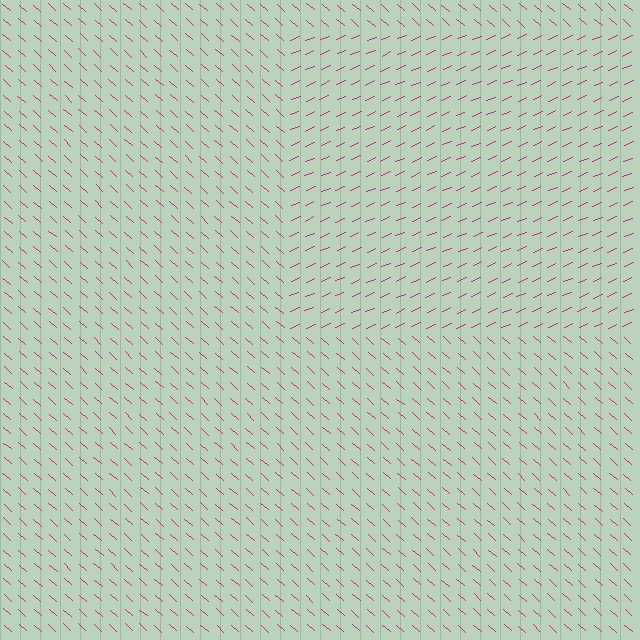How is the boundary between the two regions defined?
The boundary is defined purely by a change in line orientation (approximately 65 degrees difference). All lines are the same color and thickness.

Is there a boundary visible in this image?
Yes, there is a texture boundary formed by a change in line orientation.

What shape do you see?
I see a rectangle.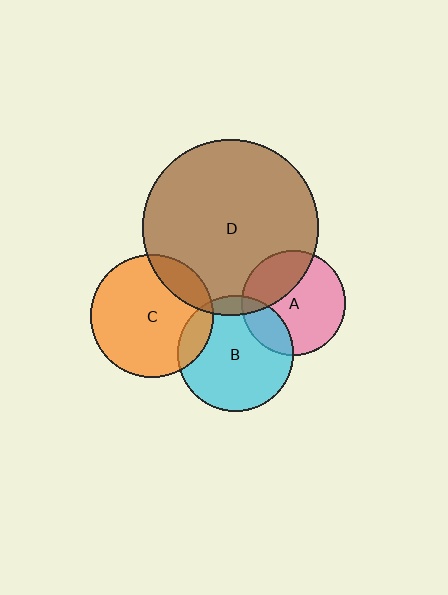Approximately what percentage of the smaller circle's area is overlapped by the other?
Approximately 20%.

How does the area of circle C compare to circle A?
Approximately 1.4 times.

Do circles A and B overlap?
Yes.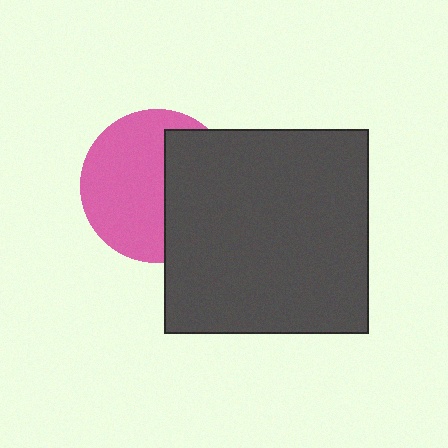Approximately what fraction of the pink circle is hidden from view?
Roughly 41% of the pink circle is hidden behind the dark gray square.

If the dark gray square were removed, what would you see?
You would see the complete pink circle.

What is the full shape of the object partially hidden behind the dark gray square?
The partially hidden object is a pink circle.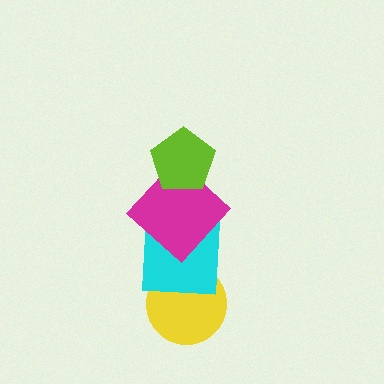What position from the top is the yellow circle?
The yellow circle is 4th from the top.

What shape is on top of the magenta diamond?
The lime pentagon is on top of the magenta diamond.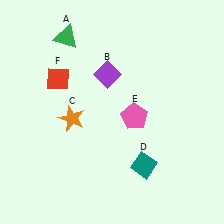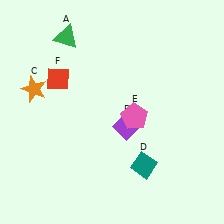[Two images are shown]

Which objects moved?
The objects that moved are: the purple diamond (B), the orange star (C).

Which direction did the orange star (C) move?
The orange star (C) moved left.